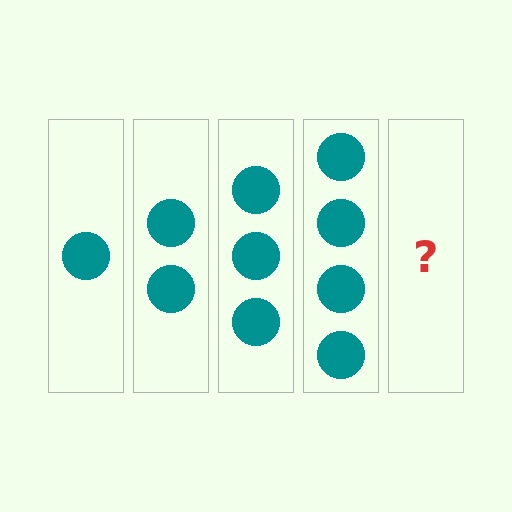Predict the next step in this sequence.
The next step is 5 circles.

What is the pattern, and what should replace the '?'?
The pattern is that each step adds one more circle. The '?' should be 5 circles.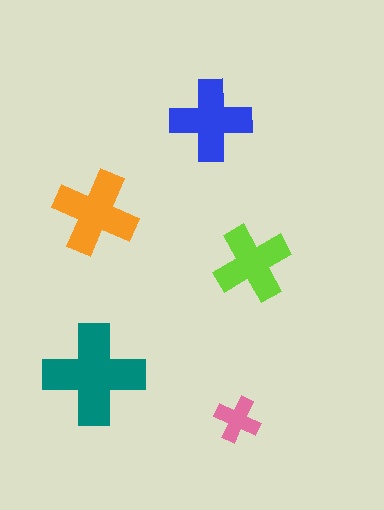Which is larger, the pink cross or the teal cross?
The teal one.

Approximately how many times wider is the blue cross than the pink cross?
About 2 times wider.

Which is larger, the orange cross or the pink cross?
The orange one.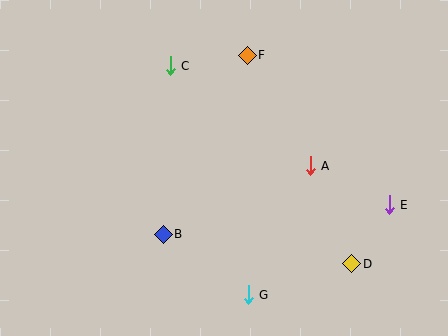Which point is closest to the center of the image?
Point A at (310, 166) is closest to the center.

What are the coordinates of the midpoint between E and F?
The midpoint between E and F is at (318, 130).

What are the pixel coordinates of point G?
Point G is at (248, 295).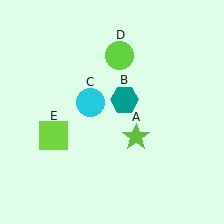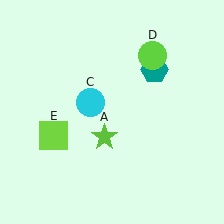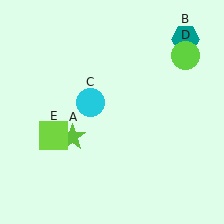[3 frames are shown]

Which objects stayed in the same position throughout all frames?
Cyan circle (object C) and lime square (object E) remained stationary.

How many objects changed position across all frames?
3 objects changed position: lime star (object A), teal hexagon (object B), lime circle (object D).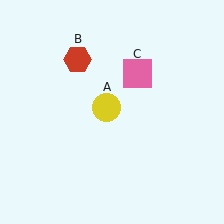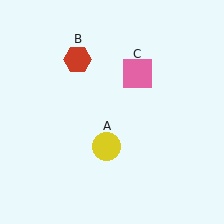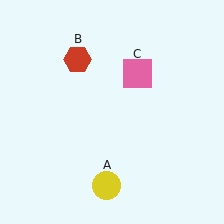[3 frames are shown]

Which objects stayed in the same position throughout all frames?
Red hexagon (object B) and pink square (object C) remained stationary.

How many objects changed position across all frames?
1 object changed position: yellow circle (object A).